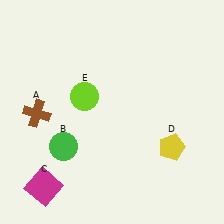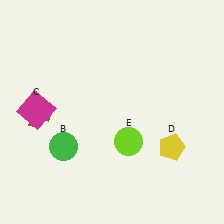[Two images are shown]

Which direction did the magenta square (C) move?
The magenta square (C) moved up.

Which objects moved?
The objects that moved are: the magenta square (C), the lime circle (E).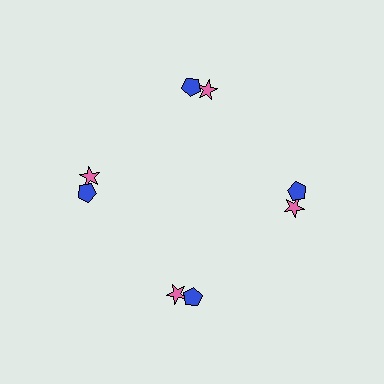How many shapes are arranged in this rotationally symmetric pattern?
There are 8 shapes, arranged in 4 groups of 2.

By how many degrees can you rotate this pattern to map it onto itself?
The pattern maps onto itself every 90 degrees of rotation.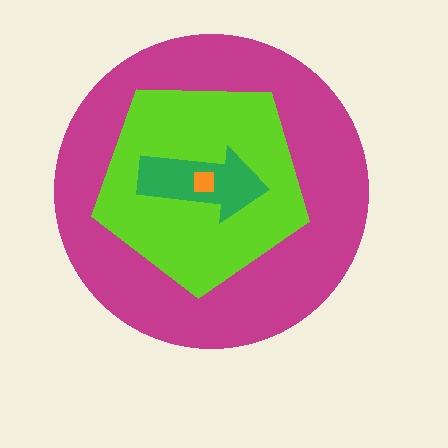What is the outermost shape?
The magenta circle.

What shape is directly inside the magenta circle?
The lime pentagon.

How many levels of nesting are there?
4.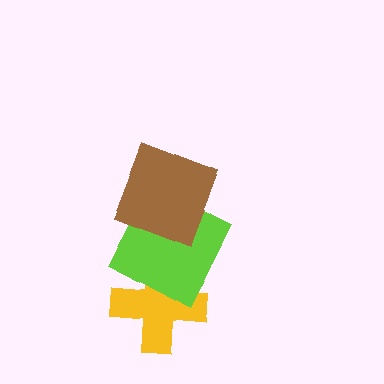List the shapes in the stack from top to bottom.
From top to bottom: the brown square, the lime square, the yellow cross.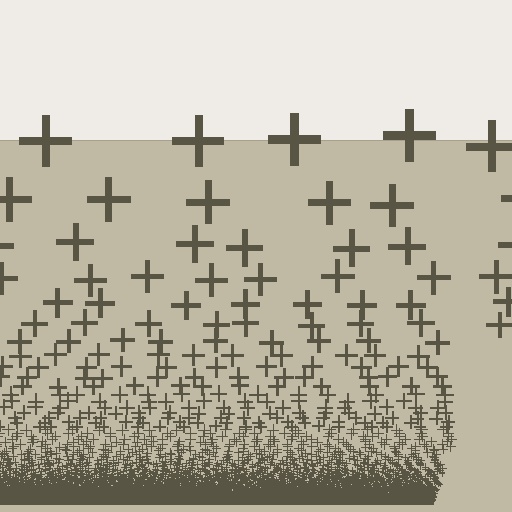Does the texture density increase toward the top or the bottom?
Density increases toward the bottom.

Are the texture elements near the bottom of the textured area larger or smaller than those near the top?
Smaller. The gradient is inverted — elements near the bottom are smaller and denser.